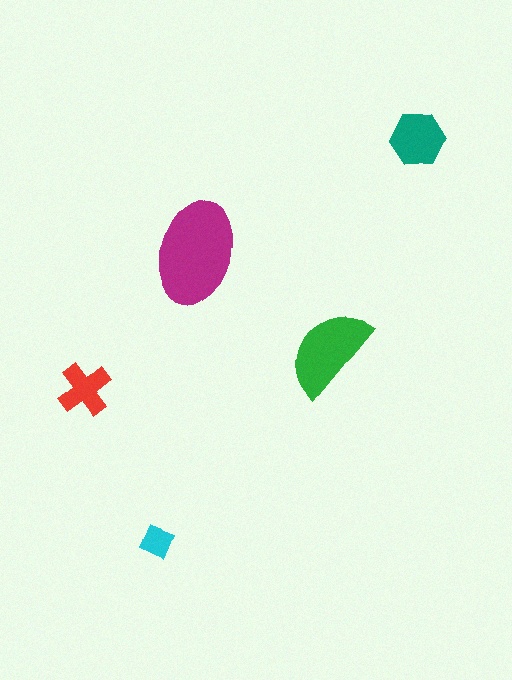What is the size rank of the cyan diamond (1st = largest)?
5th.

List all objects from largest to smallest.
The magenta ellipse, the green semicircle, the teal hexagon, the red cross, the cyan diamond.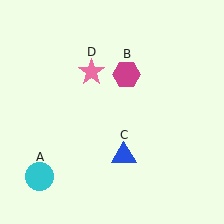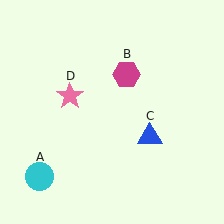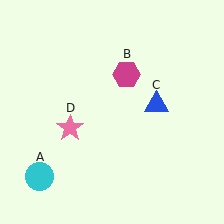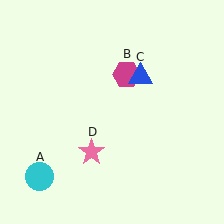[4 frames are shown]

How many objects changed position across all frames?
2 objects changed position: blue triangle (object C), pink star (object D).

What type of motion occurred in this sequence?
The blue triangle (object C), pink star (object D) rotated counterclockwise around the center of the scene.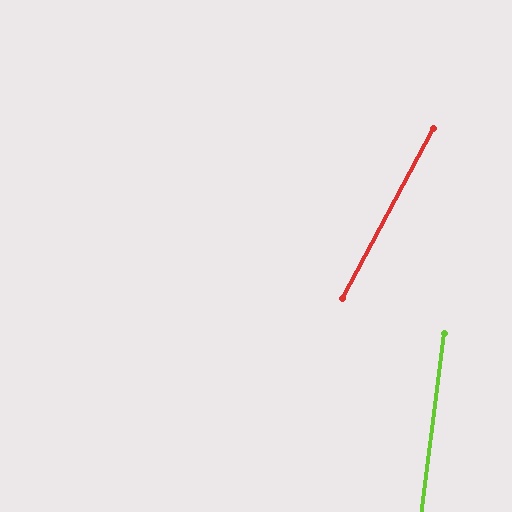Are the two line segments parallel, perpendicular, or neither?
Neither parallel nor perpendicular — they differ by about 21°.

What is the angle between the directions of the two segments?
Approximately 21 degrees.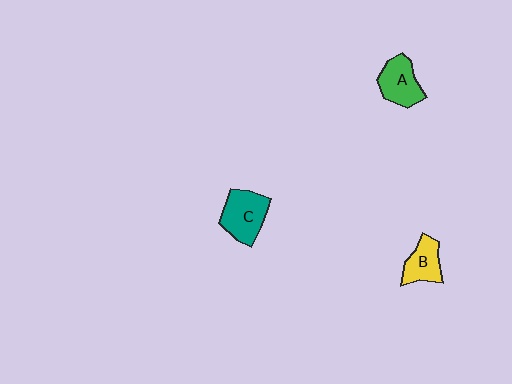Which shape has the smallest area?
Shape B (yellow).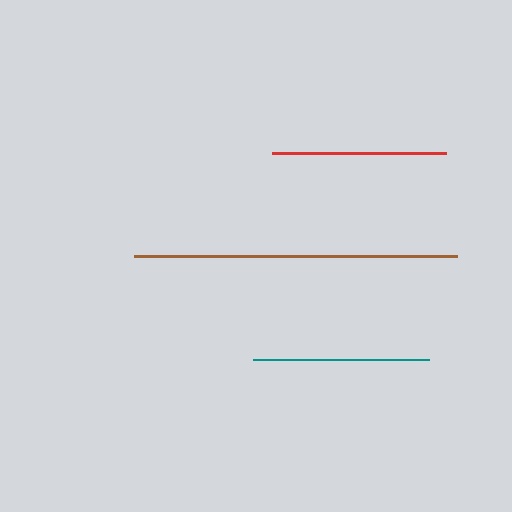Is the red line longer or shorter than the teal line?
The teal line is longer than the red line.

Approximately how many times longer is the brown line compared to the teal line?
The brown line is approximately 1.8 times the length of the teal line.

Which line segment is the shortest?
The red line is the shortest at approximately 174 pixels.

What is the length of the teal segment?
The teal segment is approximately 176 pixels long.